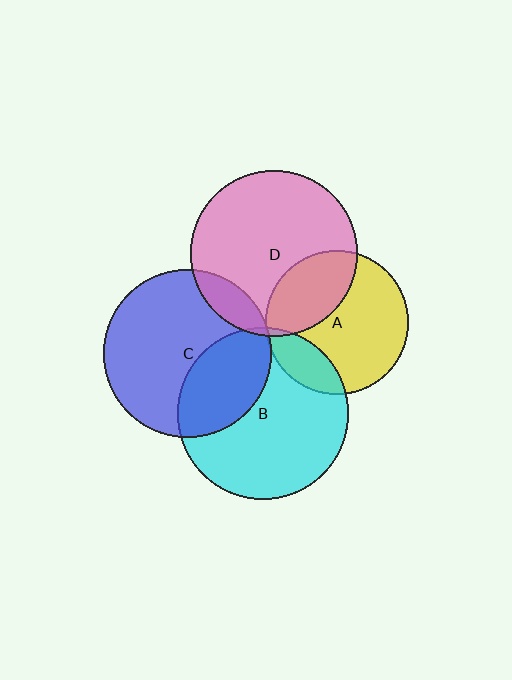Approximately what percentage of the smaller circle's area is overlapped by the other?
Approximately 10%.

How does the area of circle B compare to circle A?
Approximately 1.4 times.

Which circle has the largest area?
Circle B (cyan).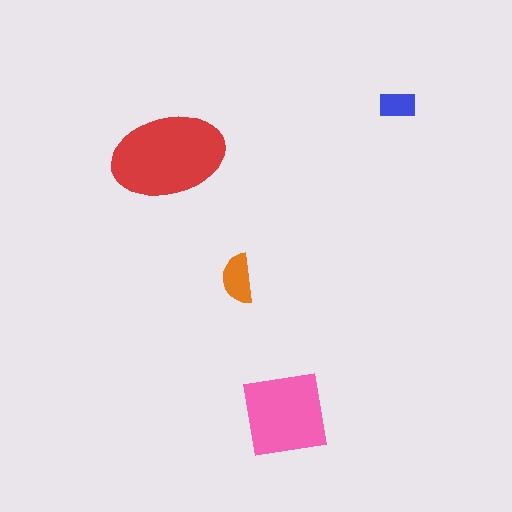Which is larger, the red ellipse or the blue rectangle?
The red ellipse.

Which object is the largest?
The red ellipse.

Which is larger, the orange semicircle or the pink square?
The pink square.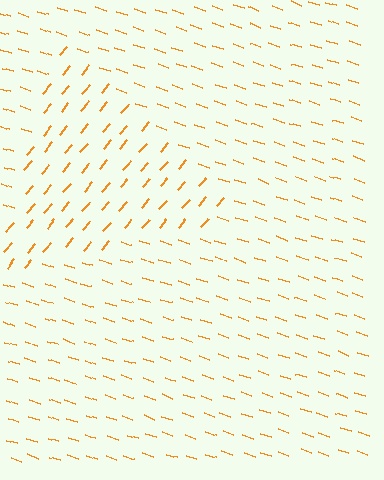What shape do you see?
I see a triangle.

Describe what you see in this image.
The image is filled with small orange line segments. A triangle region in the image has lines oriented differently from the surrounding lines, creating a visible texture boundary.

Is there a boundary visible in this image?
Yes, there is a texture boundary formed by a change in line orientation.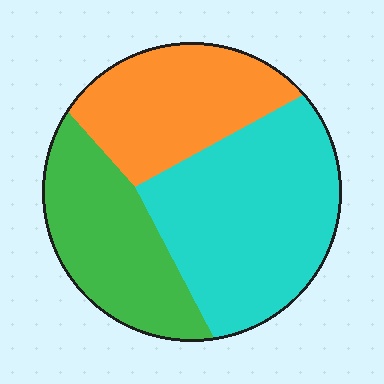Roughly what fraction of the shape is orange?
Orange takes up between a quarter and a half of the shape.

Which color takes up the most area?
Cyan, at roughly 45%.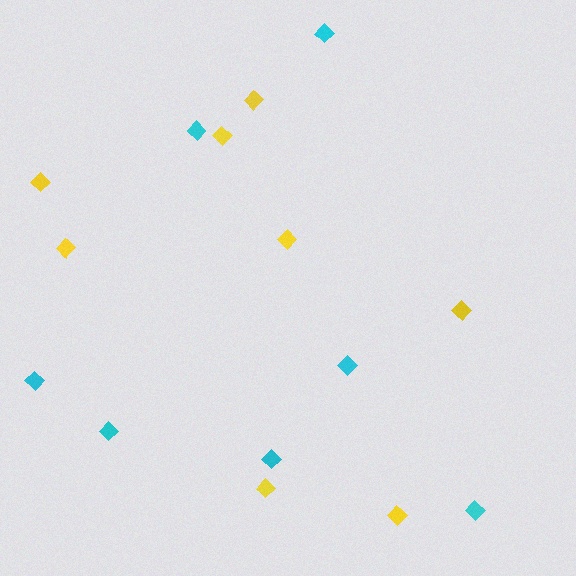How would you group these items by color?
There are 2 groups: one group of yellow diamonds (8) and one group of cyan diamonds (7).